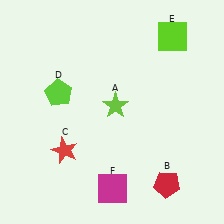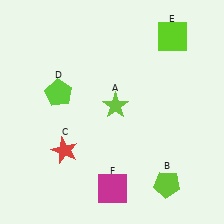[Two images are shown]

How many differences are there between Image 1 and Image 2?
There is 1 difference between the two images.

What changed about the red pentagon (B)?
In Image 1, B is red. In Image 2, it changed to lime.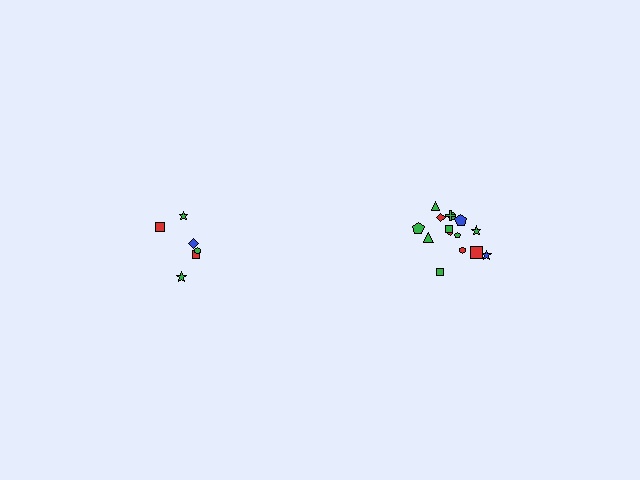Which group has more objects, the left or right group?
The right group.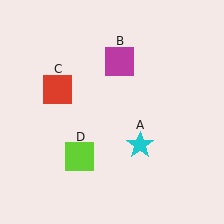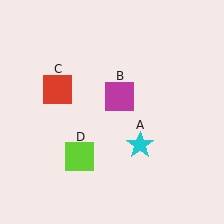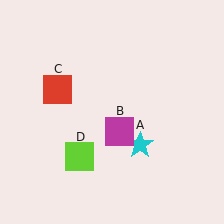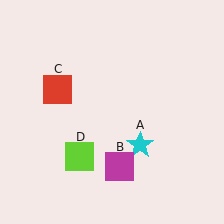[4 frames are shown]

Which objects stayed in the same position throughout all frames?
Cyan star (object A) and red square (object C) and lime square (object D) remained stationary.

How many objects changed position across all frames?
1 object changed position: magenta square (object B).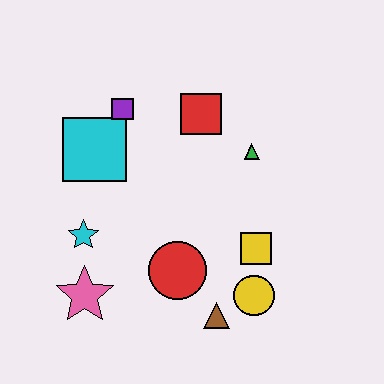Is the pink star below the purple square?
Yes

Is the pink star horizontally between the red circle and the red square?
No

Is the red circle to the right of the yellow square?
No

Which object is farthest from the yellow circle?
The purple square is farthest from the yellow circle.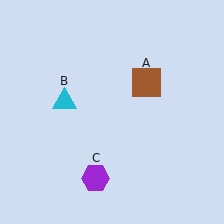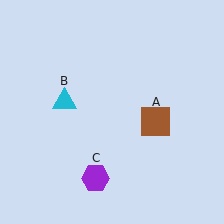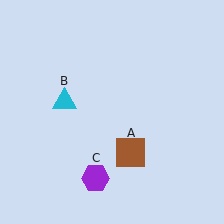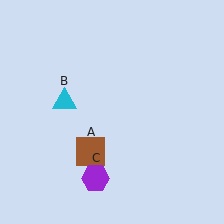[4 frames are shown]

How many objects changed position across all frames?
1 object changed position: brown square (object A).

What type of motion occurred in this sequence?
The brown square (object A) rotated clockwise around the center of the scene.